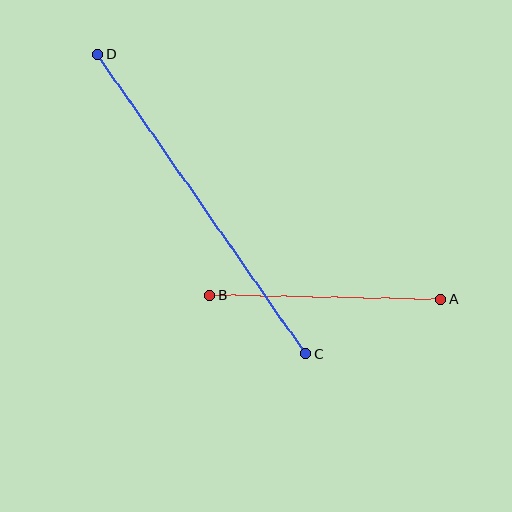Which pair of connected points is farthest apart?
Points C and D are farthest apart.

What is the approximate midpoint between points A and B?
The midpoint is at approximately (325, 297) pixels.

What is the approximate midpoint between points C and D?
The midpoint is at approximately (202, 204) pixels.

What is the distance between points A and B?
The distance is approximately 231 pixels.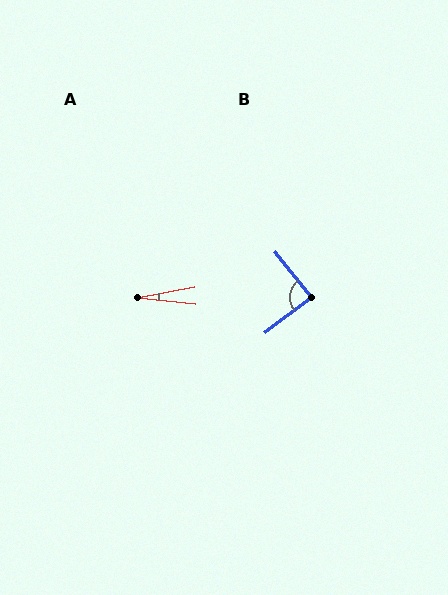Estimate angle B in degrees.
Approximately 89 degrees.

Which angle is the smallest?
A, at approximately 16 degrees.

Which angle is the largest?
B, at approximately 89 degrees.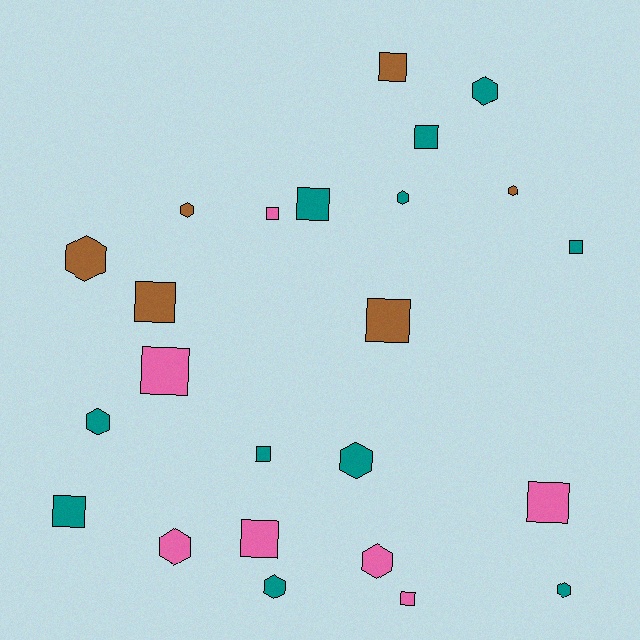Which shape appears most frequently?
Square, with 13 objects.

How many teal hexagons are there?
There are 6 teal hexagons.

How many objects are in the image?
There are 24 objects.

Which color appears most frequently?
Teal, with 11 objects.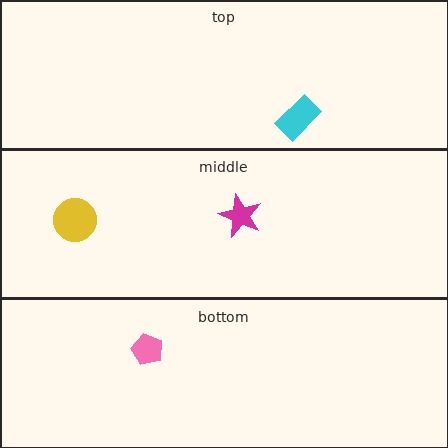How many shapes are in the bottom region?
1.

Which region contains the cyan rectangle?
The top region.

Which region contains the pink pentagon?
The bottom region.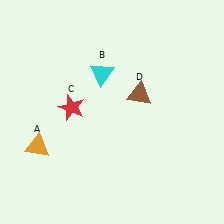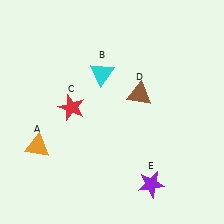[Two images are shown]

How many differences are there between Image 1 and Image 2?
There is 1 difference between the two images.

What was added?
A purple star (E) was added in Image 2.